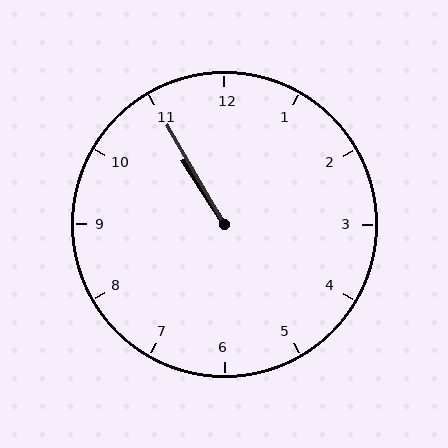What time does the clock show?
10:55.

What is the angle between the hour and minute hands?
Approximately 2 degrees.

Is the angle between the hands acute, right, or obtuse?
It is acute.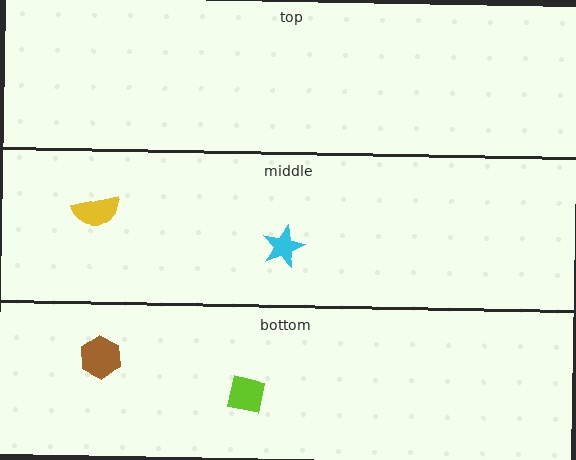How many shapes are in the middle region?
2.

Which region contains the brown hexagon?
The bottom region.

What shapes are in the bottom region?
The brown hexagon, the lime square.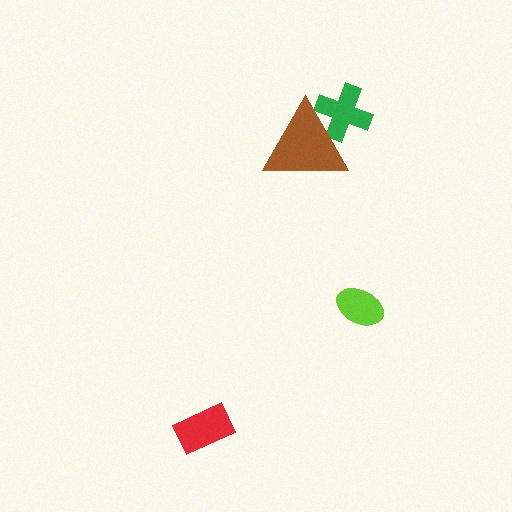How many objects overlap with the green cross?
1 object overlaps with the green cross.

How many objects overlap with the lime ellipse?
0 objects overlap with the lime ellipse.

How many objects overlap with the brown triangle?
1 object overlaps with the brown triangle.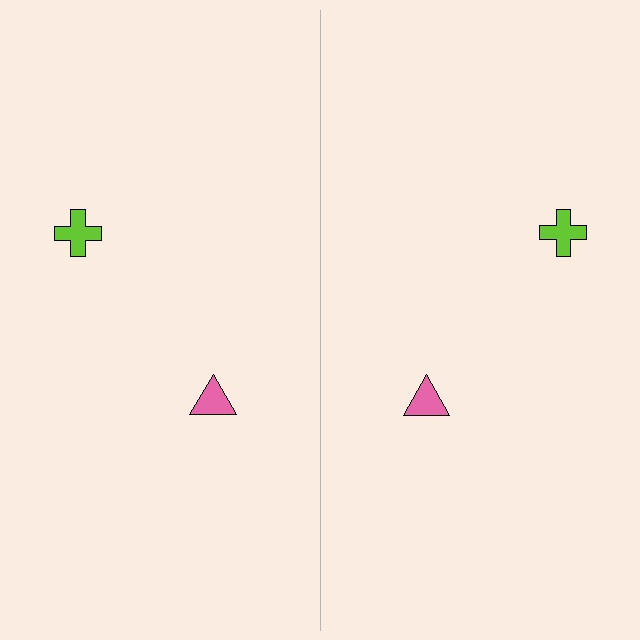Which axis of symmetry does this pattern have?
The pattern has a vertical axis of symmetry running through the center of the image.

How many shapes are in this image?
There are 4 shapes in this image.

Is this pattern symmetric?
Yes, this pattern has bilateral (reflection) symmetry.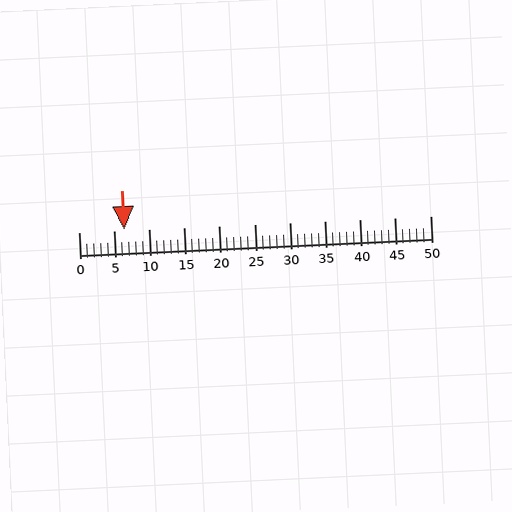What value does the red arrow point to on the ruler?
The red arrow points to approximately 6.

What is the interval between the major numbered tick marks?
The major tick marks are spaced 5 units apart.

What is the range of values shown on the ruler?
The ruler shows values from 0 to 50.